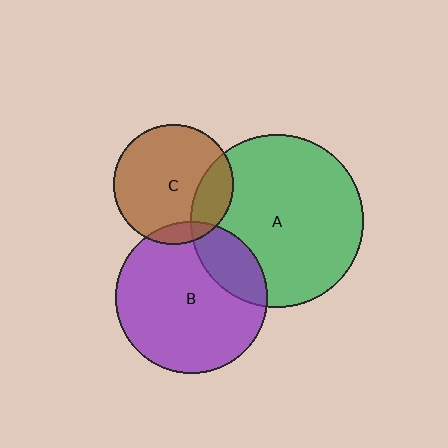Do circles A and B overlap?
Yes.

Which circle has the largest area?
Circle A (green).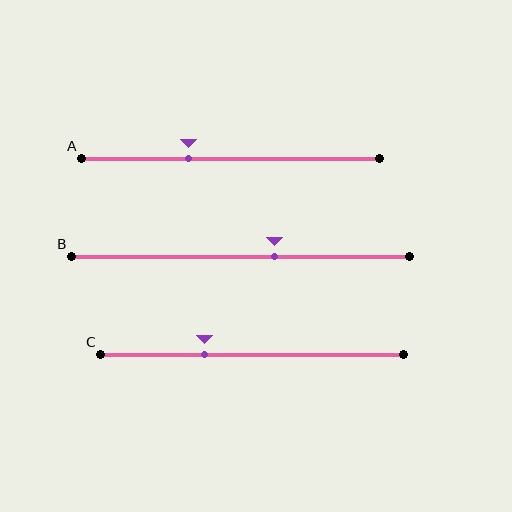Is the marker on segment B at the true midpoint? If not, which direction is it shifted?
No, the marker on segment B is shifted to the right by about 10% of the segment length.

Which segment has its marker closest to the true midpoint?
Segment B has its marker closest to the true midpoint.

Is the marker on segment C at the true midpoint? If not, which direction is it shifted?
No, the marker on segment C is shifted to the left by about 16% of the segment length.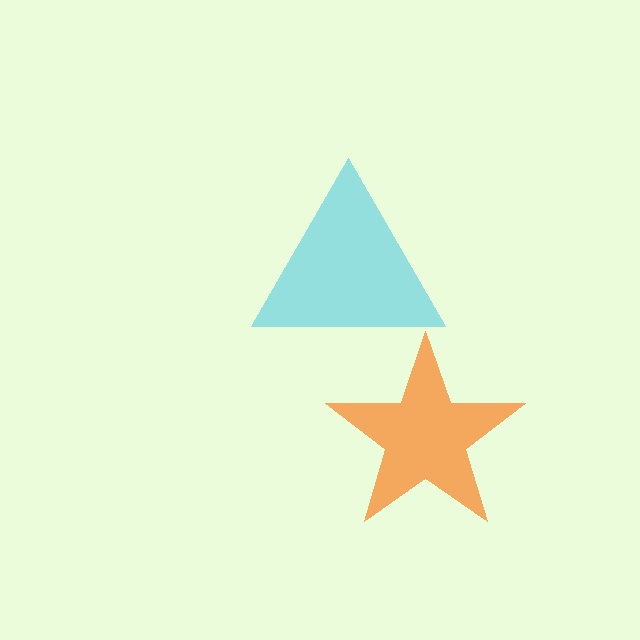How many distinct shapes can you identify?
There are 2 distinct shapes: an orange star, a cyan triangle.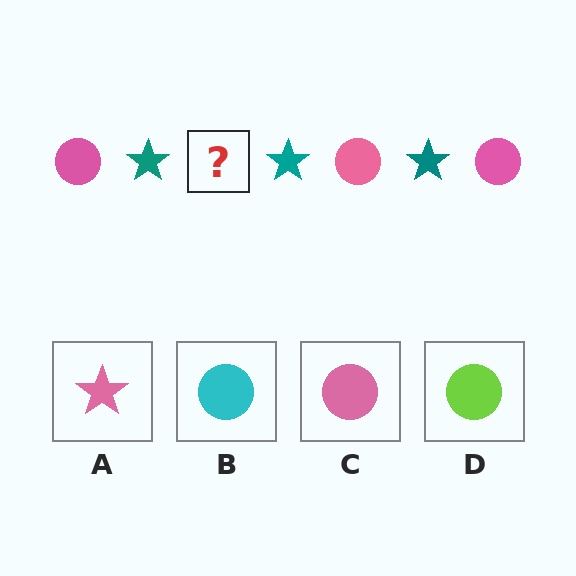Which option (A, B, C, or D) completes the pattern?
C.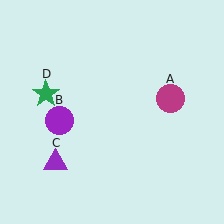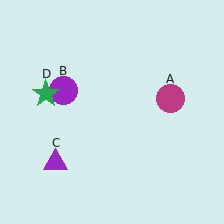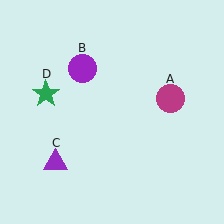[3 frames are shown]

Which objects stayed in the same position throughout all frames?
Magenta circle (object A) and purple triangle (object C) and green star (object D) remained stationary.